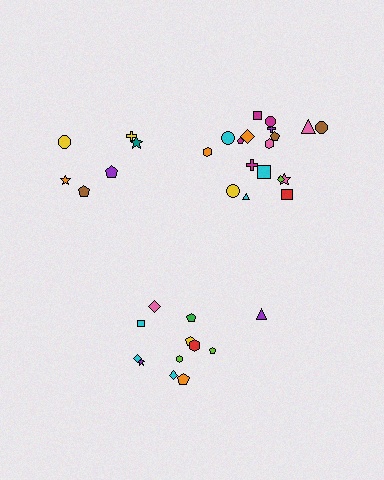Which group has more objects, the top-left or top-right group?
The top-right group.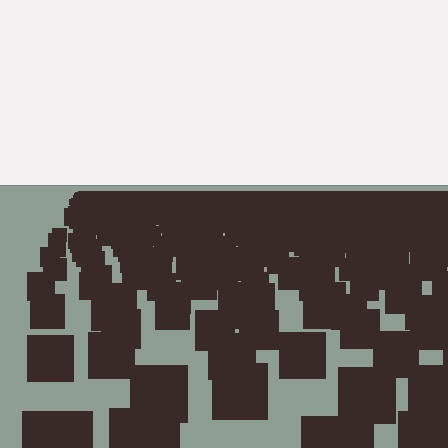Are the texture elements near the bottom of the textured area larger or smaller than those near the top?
Larger. Near the bottom, elements are closer to the viewer and appear at a bigger on-screen size.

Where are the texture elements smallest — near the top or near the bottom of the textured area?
Near the top.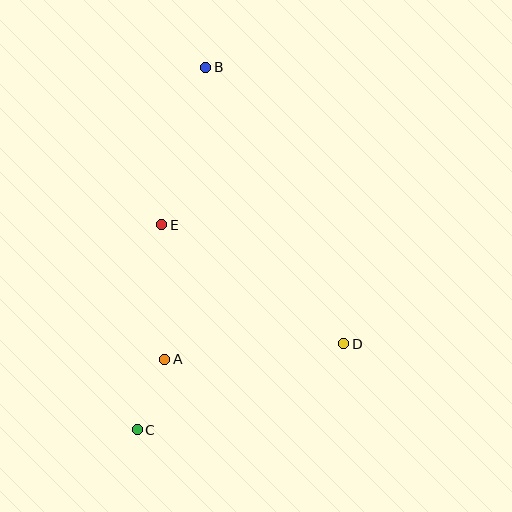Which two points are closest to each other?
Points A and C are closest to each other.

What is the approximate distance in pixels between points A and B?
The distance between A and B is approximately 295 pixels.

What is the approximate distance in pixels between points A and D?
The distance between A and D is approximately 180 pixels.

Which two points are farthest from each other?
Points B and C are farthest from each other.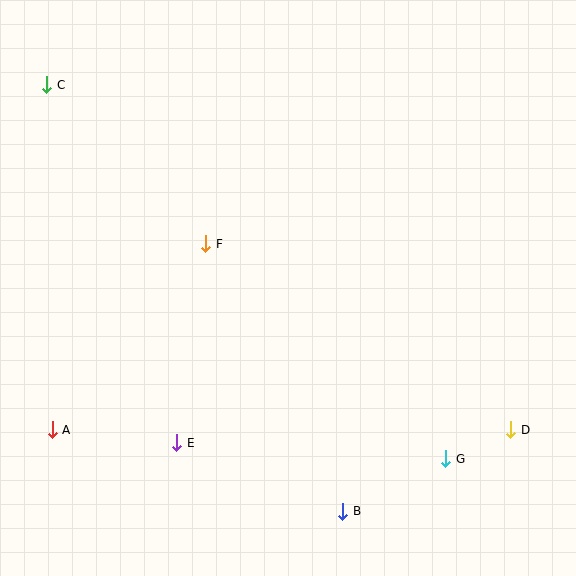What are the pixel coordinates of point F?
Point F is at (206, 244).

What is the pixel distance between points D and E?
The distance between D and E is 334 pixels.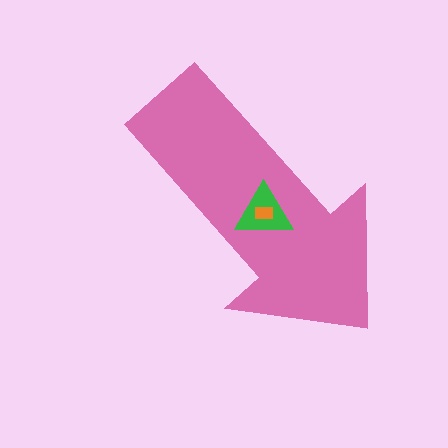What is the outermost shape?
The pink arrow.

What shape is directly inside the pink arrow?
The green triangle.